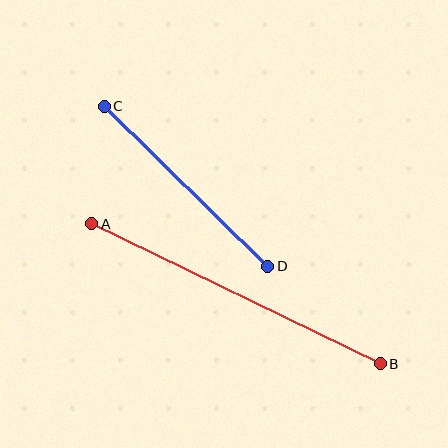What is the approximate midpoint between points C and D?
The midpoint is at approximately (186, 186) pixels.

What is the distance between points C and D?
The distance is approximately 229 pixels.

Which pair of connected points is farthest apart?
Points A and B are farthest apart.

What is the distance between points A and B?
The distance is approximately 320 pixels.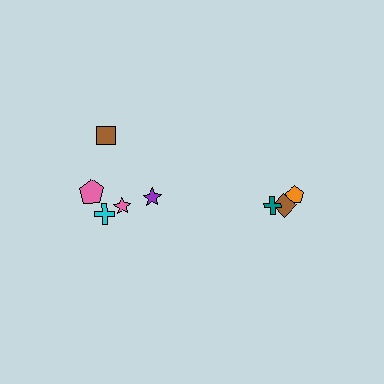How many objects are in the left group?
There are 5 objects.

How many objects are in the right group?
There are 3 objects.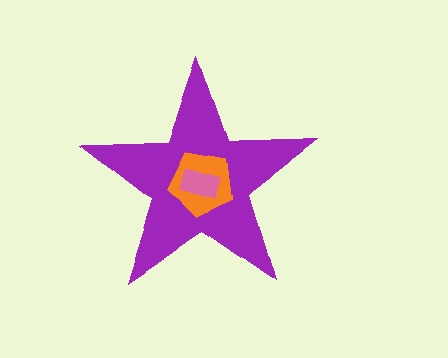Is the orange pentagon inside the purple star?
Yes.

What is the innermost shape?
The pink rectangle.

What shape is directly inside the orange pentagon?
The pink rectangle.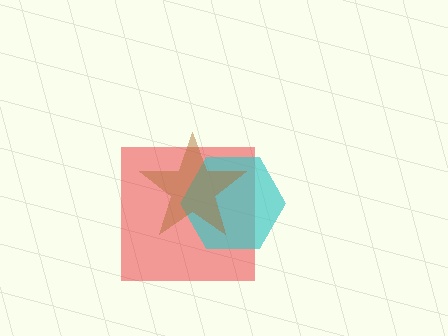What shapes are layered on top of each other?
The layered shapes are: a red square, a cyan hexagon, a brown star.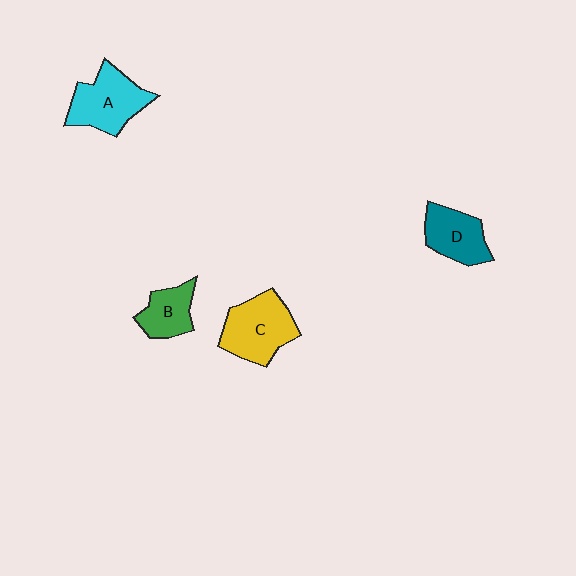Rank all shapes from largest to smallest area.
From largest to smallest: C (yellow), A (cyan), D (teal), B (green).